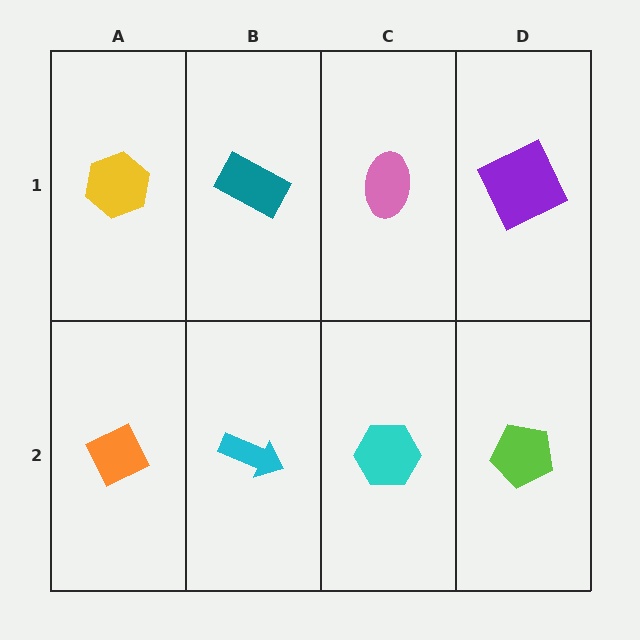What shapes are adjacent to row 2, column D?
A purple square (row 1, column D), a cyan hexagon (row 2, column C).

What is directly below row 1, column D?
A lime pentagon.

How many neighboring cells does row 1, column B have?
3.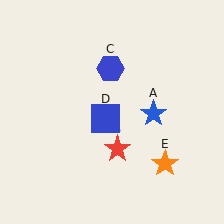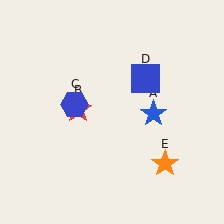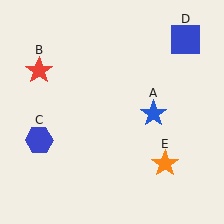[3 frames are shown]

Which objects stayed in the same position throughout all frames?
Blue star (object A) and orange star (object E) remained stationary.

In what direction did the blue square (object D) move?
The blue square (object D) moved up and to the right.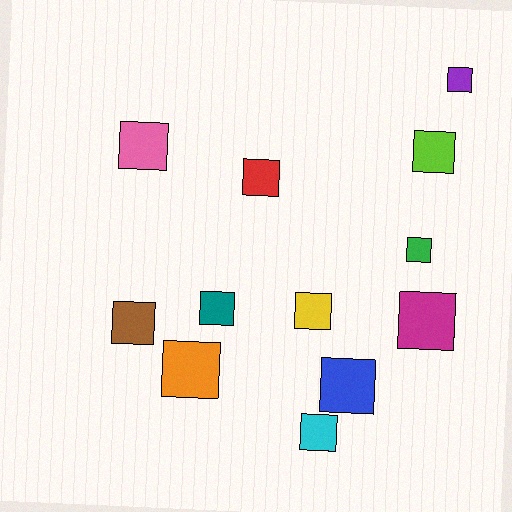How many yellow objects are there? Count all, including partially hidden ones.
There is 1 yellow object.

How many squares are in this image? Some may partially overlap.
There are 12 squares.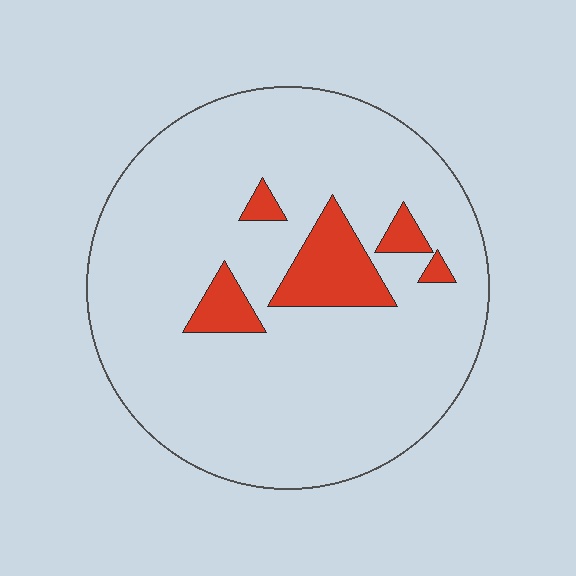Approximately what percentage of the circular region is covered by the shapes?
Approximately 10%.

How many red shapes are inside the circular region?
5.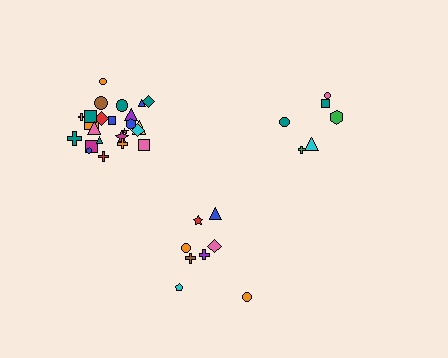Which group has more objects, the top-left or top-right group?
The top-left group.